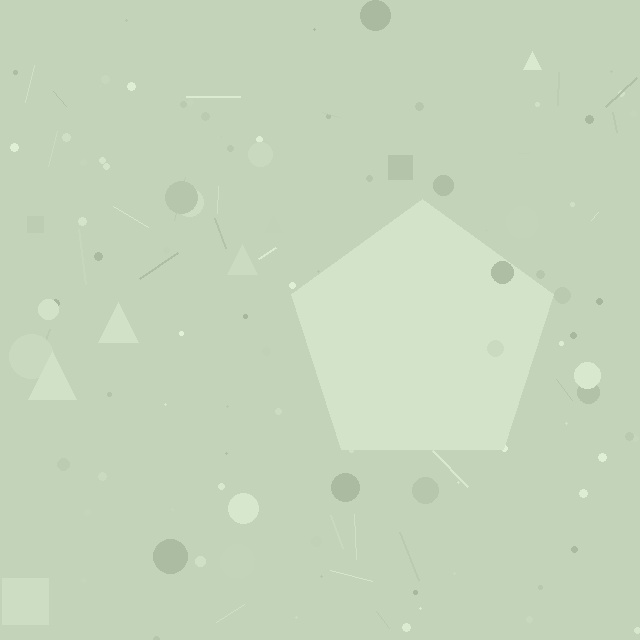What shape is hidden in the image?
A pentagon is hidden in the image.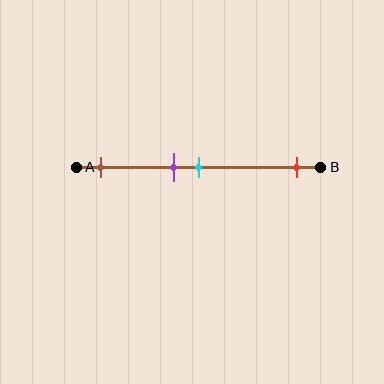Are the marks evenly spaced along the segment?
No, the marks are not evenly spaced.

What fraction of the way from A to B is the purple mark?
The purple mark is approximately 40% (0.4) of the way from A to B.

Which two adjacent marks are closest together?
The purple and cyan marks are the closest adjacent pair.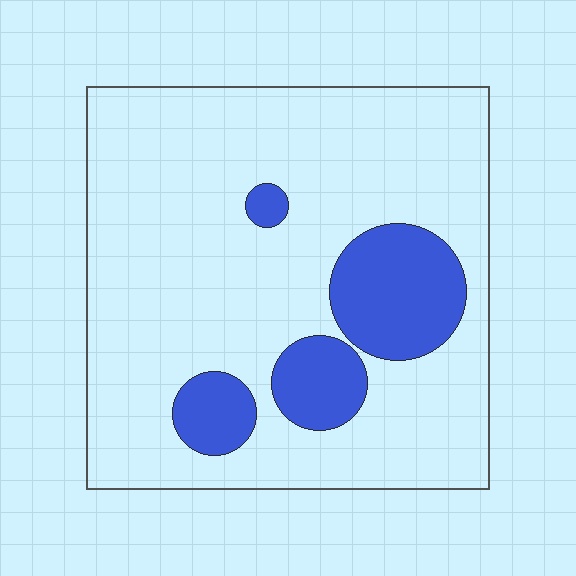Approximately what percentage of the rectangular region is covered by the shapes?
Approximately 20%.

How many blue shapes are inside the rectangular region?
4.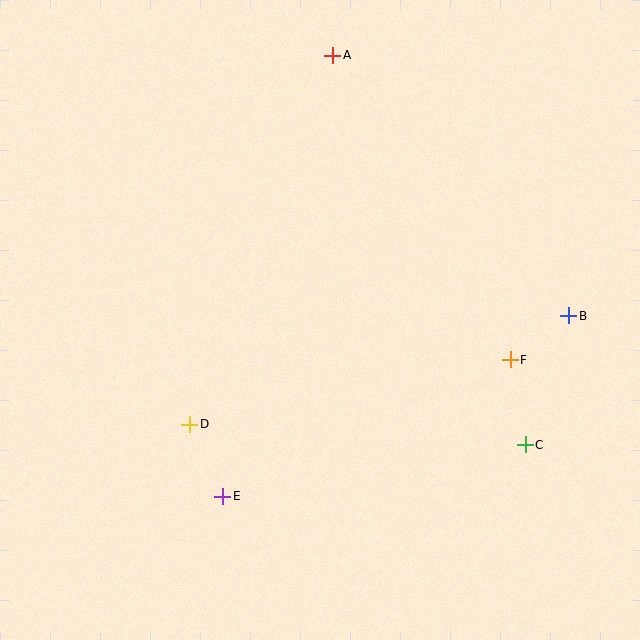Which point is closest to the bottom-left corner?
Point E is closest to the bottom-left corner.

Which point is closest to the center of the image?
Point D at (190, 424) is closest to the center.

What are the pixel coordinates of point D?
Point D is at (190, 424).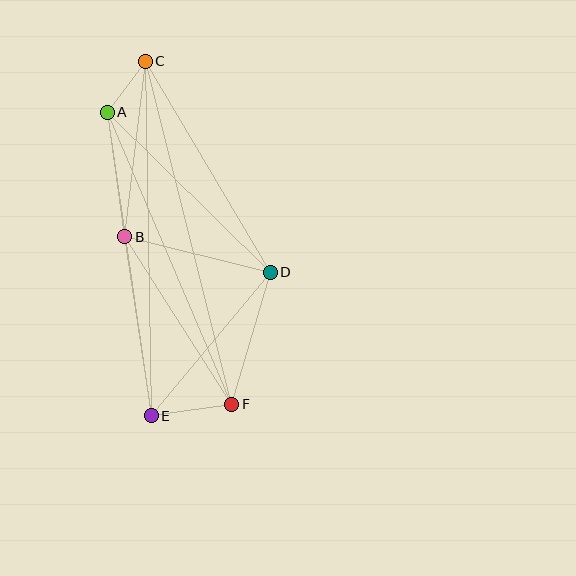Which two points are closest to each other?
Points A and C are closest to each other.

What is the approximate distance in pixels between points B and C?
The distance between B and C is approximately 176 pixels.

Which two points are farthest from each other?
Points C and E are farthest from each other.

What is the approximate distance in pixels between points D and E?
The distance between D and E is approximately 187 pixels.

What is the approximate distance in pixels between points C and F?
The distance between C and F is approximately 354 pixels.